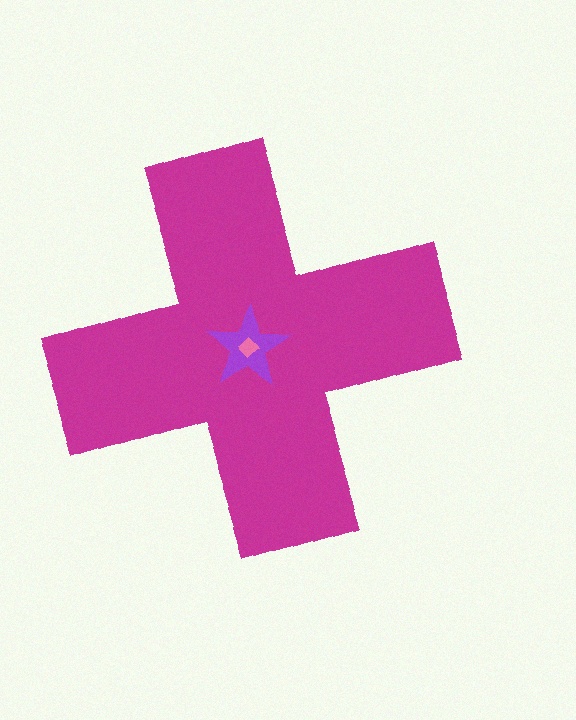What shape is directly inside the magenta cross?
The purple star.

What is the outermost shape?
The magenta cross.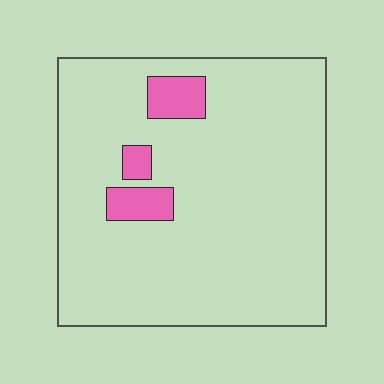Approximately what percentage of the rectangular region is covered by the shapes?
Approximately 10%.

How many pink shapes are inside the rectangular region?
3.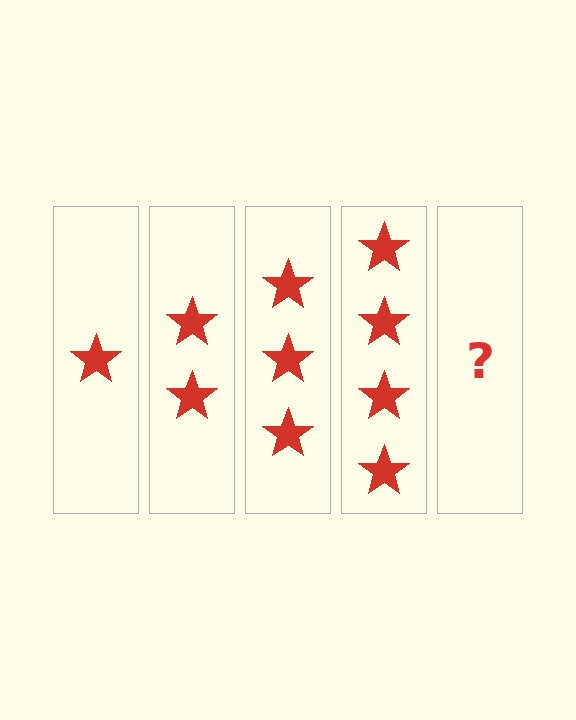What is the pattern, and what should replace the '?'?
The pattern is that each step adds one more star. The '?' should be 5 stars.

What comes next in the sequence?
The next element should be 5 stars.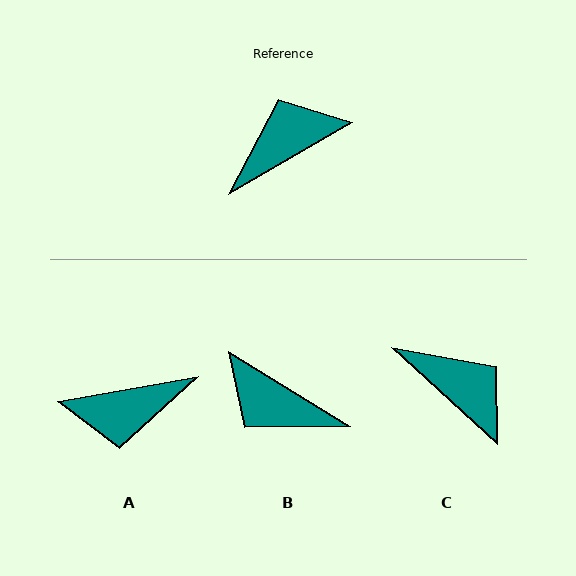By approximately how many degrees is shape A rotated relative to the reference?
Approximately 160 degrees counter-clockwise.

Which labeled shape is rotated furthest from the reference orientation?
A, about 160 degrees away.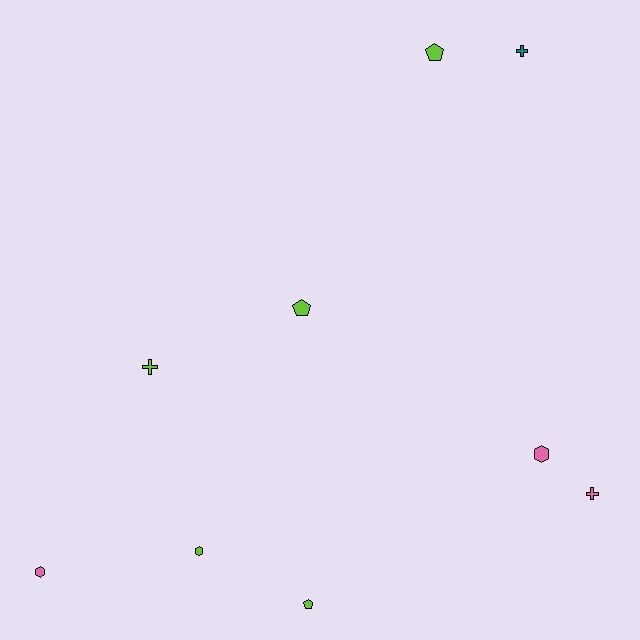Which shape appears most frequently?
Cross, with 3 objects.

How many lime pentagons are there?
There are 3 lime pentagons.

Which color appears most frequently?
Lime, with 5 objects.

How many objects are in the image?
There are 9 objects.